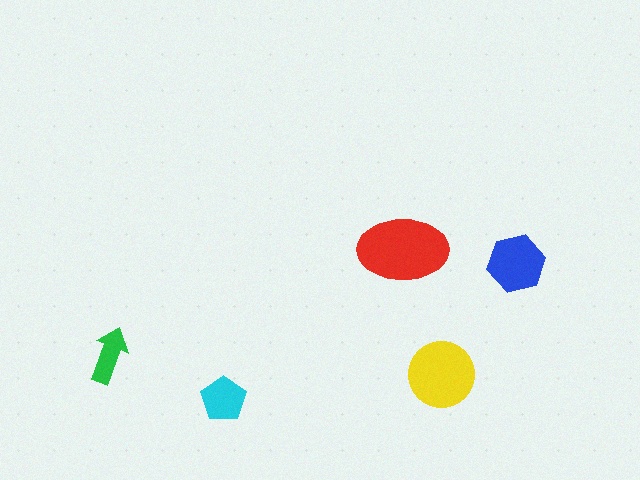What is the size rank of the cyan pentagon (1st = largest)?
4th.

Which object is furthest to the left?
The green arrow is leftmost.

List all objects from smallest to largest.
The green arrow, the cyan pentagon, the blue hexagon, the yellow circle, the red ellipse.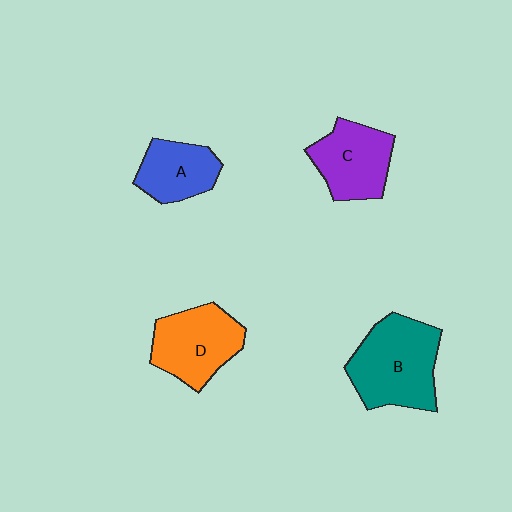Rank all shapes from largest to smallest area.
From largest to smallest: B (teal), D (orange), C (purple), A (blue).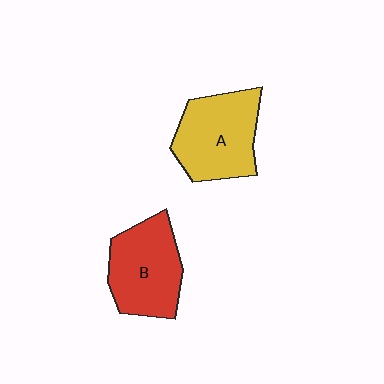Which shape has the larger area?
Shape A (yellow).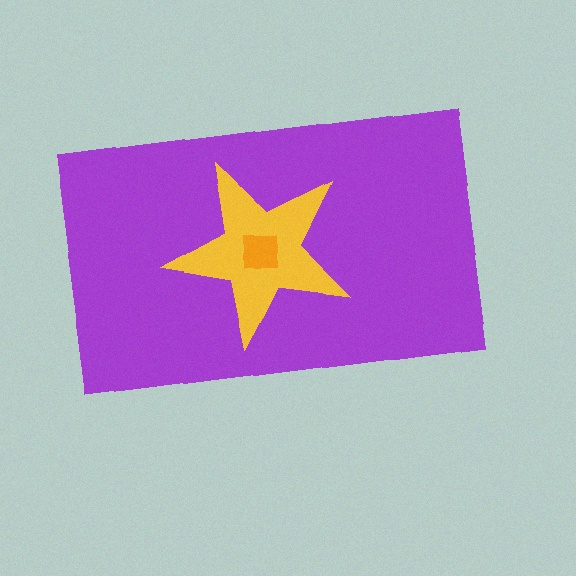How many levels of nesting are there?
3.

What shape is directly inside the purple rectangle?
The yellow star.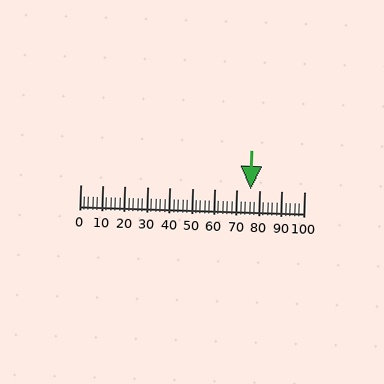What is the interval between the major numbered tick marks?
The major tick marks are spaced 10 units apart.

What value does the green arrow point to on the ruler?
The green arrow points to approximately 76.